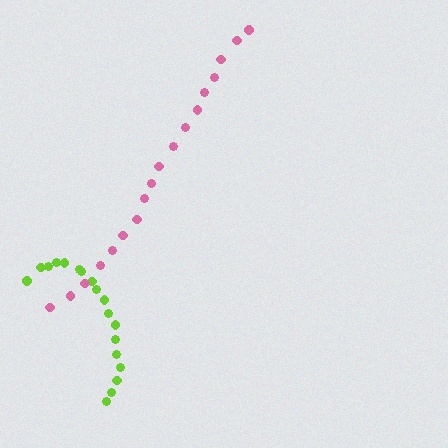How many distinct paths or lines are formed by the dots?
There are 2 distinct paths.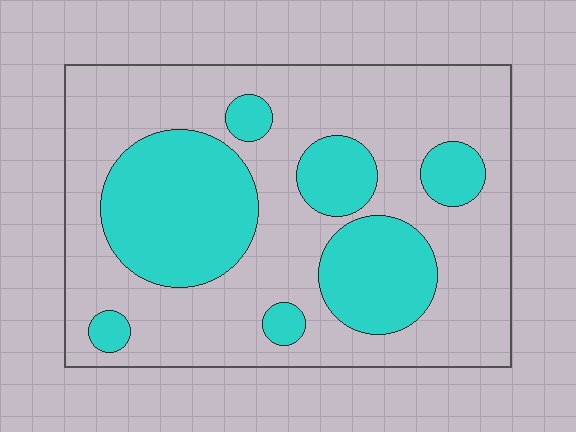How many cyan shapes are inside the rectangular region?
7.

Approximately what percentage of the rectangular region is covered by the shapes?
Approximately 35%.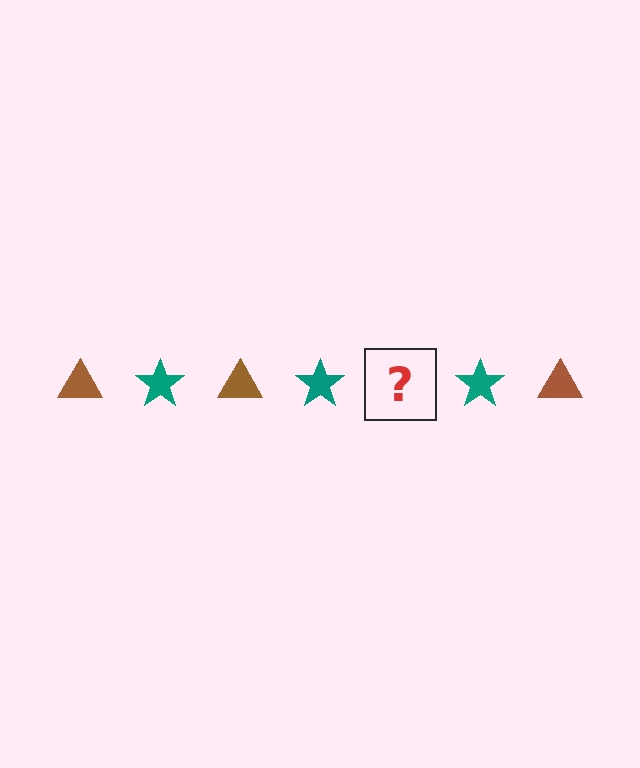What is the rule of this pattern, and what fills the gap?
The rule is that the pattern alternates between brown triangle and teal star. The gap should be filled with a brown triangle.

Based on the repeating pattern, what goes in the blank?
The blank should be a brown triangle.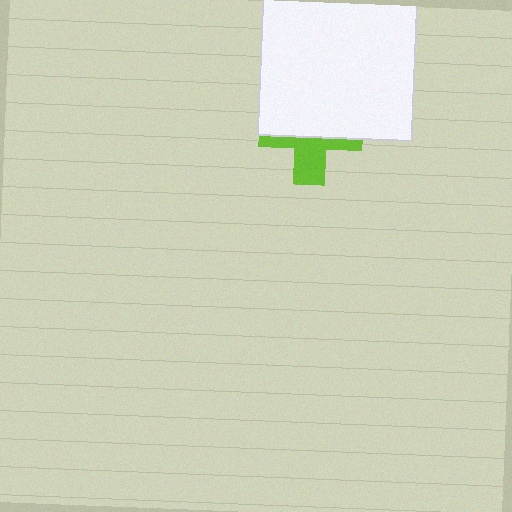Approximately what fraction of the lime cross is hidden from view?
Roughly 57% of the lime cross is hidden behind the white rectangle.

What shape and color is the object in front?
The object in front is a white rectangle.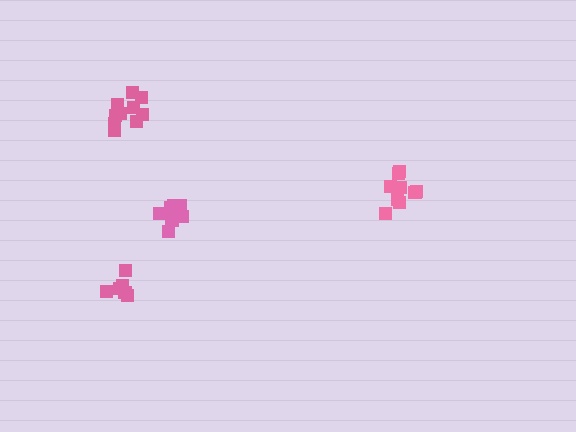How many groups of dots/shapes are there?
There are 4 groups.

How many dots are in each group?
Group 1: 8 dots, Group 2: 6 dots, Group 3: 9 dots, Group 4: 11 dots (34 total).